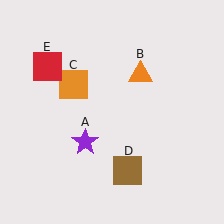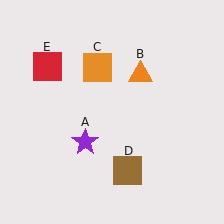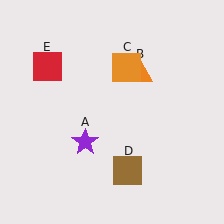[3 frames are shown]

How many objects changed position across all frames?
1 object changed position: orange square (object C).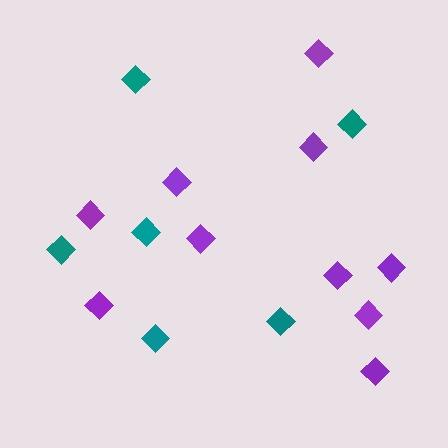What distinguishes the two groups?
There are 2 groups: one group of purple diamonds (10) and one group of teal diamonds (6).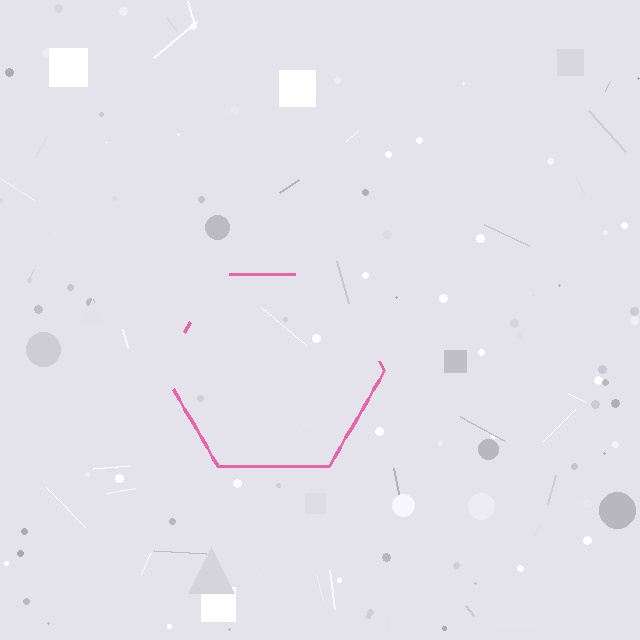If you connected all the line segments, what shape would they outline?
They would outline a hexagon.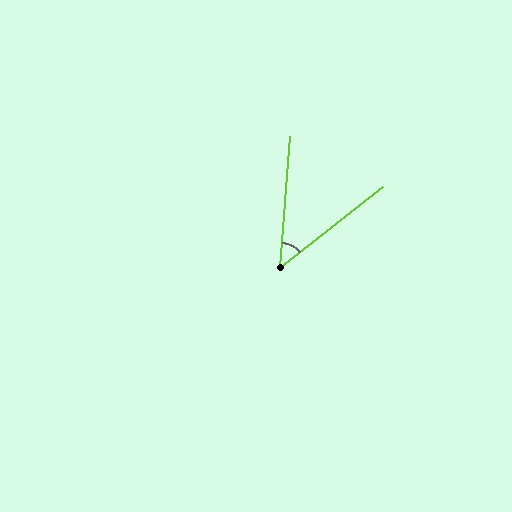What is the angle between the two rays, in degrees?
Approximately 47 degrees.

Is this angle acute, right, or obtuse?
It is acute.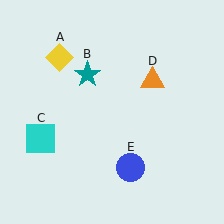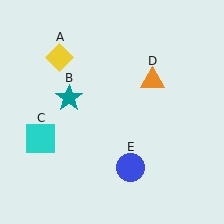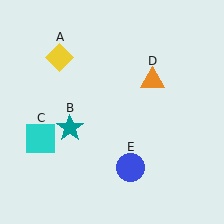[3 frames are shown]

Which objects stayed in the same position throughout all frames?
Yellow diamond (object A) and cyan square (object C) and orange triangle (object D) and blue circle (object E) remained stationary.